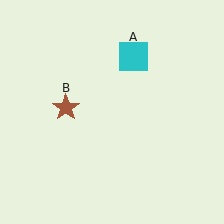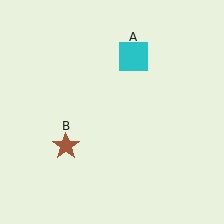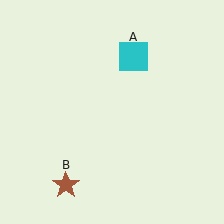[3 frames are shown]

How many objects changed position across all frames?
1 object changed position: brown star (object B).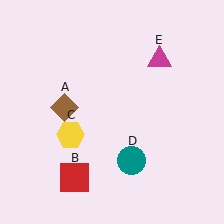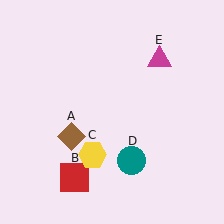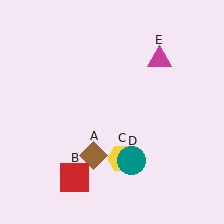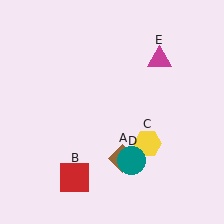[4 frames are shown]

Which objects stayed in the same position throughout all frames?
Red square (object B) and teal circle (object D) and magenta triangle (object E) remained stationary.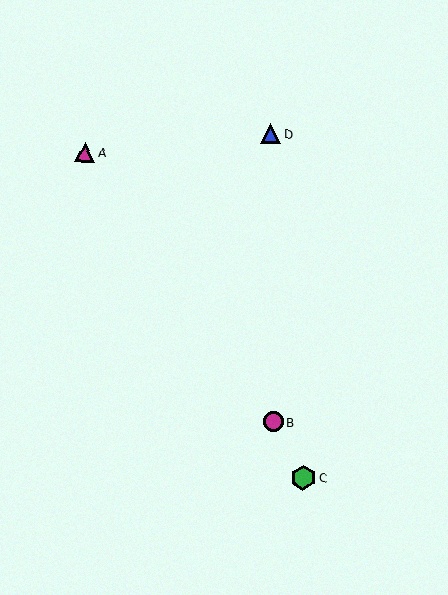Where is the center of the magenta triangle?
The center of the magenta triangle is at (85, 152).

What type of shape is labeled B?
Shape B is a magenta circle.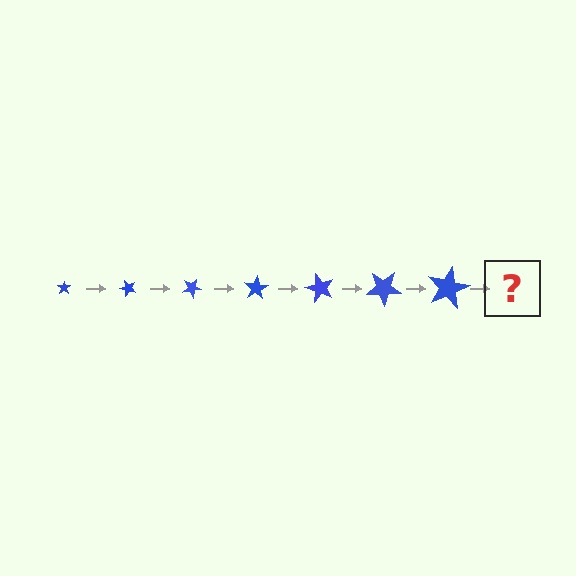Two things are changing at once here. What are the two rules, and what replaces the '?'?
The two rules are that the star grows larger each step and it rotates 50 degrees each step. The '?' should be a star, larger than the previous one and rotated 350 degrees from the start.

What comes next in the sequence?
The next element should be a star, larger than the previous one and rotated 350 degrees from the start.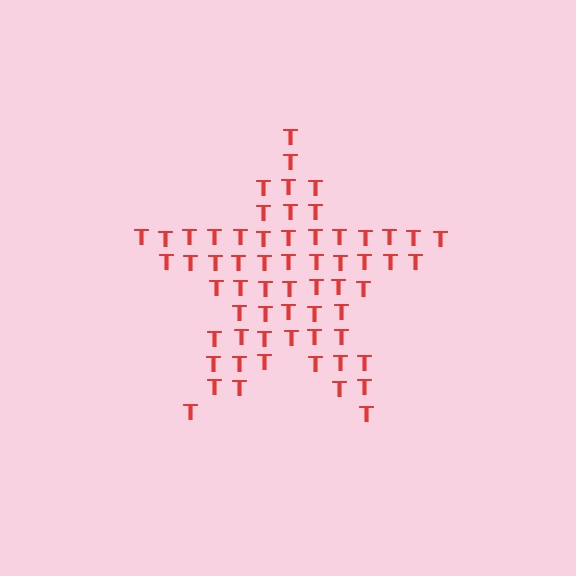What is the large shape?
The large shape is a star.